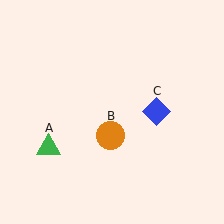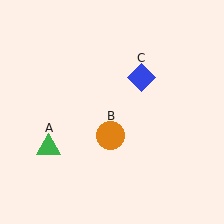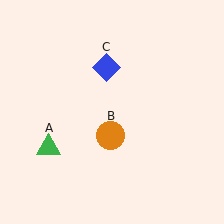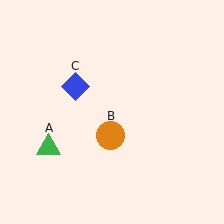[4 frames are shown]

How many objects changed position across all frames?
1 object changed position: blue diamond (object C).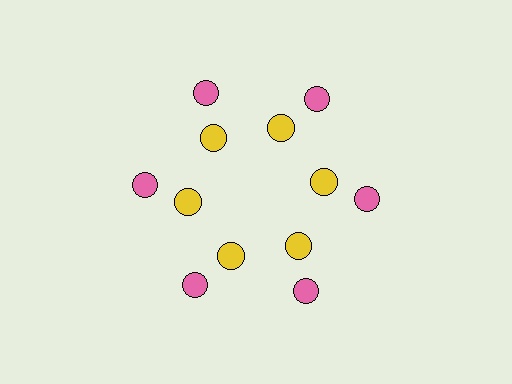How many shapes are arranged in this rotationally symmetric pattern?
There are 12 shapes, arranged in 6 groups of 2.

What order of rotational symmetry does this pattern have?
This pattern has 6-fold rotational symmetry.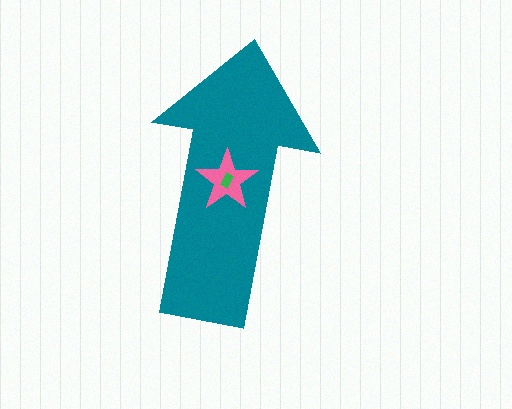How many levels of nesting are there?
3.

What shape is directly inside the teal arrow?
The pink star.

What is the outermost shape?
The teal arrow.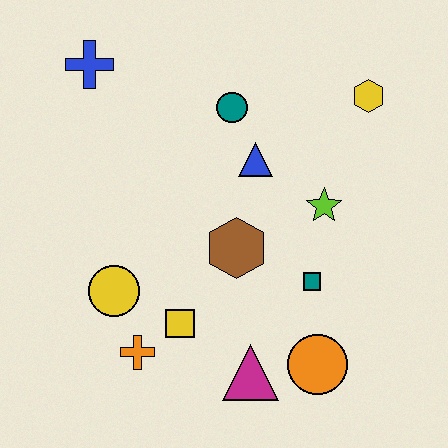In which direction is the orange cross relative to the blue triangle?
The orange cross is below the blue triangle.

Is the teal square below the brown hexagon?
Yes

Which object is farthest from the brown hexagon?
The blue cross is farthest from the brown hexagon.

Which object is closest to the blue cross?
The teal circle is closest to the blue cross.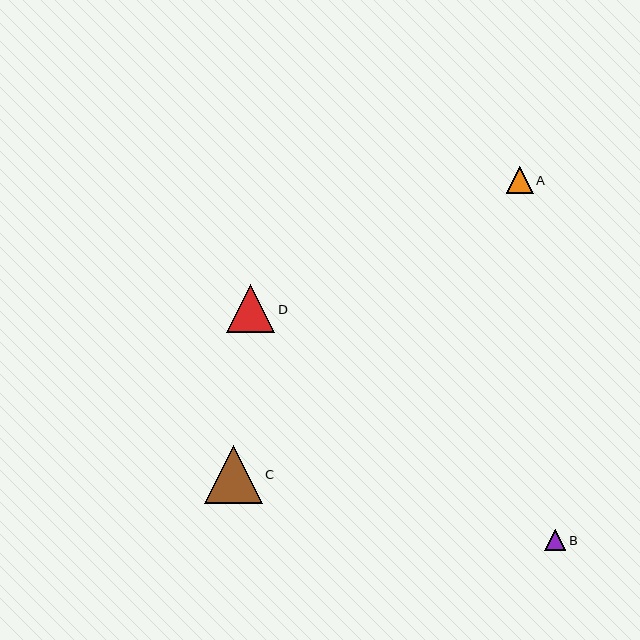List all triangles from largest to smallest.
From largest to smallest: C, D, A, B.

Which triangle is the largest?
Triangle C is the largest with a size of approximately 58 pixels.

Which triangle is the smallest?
Triangle B is the smallest with a size of approximately 22 pixels.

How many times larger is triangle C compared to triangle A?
Triangle C is approximately 2.1 times the size of triangle A.